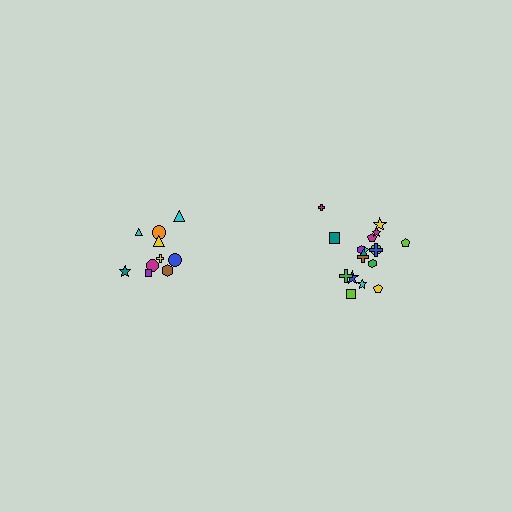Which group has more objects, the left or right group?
The right group.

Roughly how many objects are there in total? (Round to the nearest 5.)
Roughly 30 objects in total.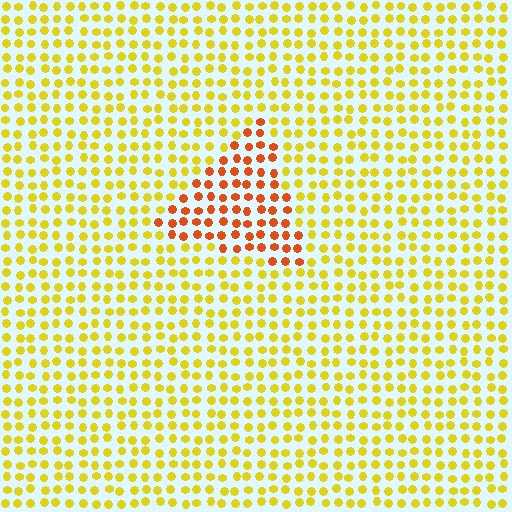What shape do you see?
I see a triangle.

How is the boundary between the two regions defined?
The boundary is defined purely by a slight shift in hue (about 41 degrees). Spacing, size, and orientation are identical on both sides.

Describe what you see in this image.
The image is filled with small yellow elements in a uniform arrangement. A triangle-shaped region is visible where the elements are tinted to a slightly different hue, forming a subtle color boundary.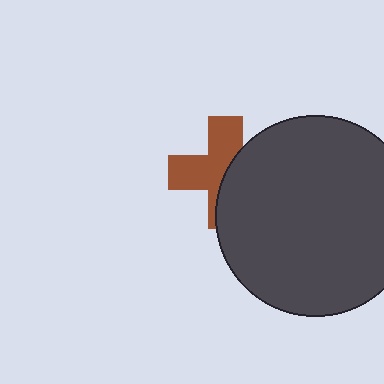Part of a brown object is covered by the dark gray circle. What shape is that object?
It is a cross.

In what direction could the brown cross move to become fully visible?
The brown cross could move left. That would shift it out from behind the dark gray circle entirely.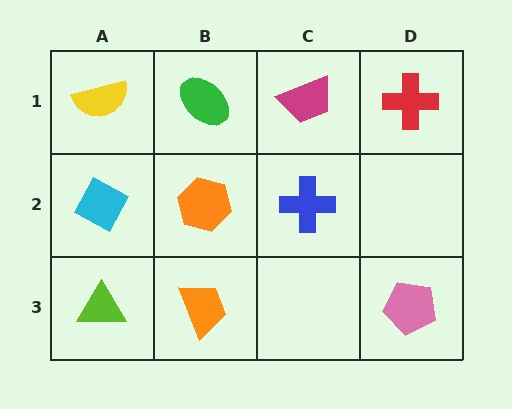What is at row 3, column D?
A pink pentagon.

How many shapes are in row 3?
3 shapes.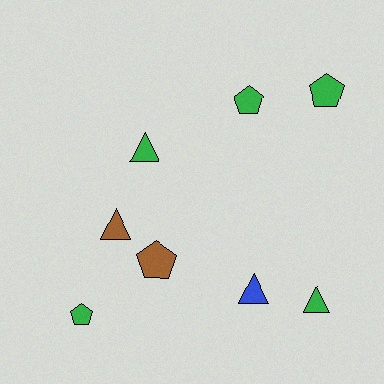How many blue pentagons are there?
There are no blue pentagons.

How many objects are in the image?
There are 8 objects.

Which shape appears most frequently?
Triangle, with 4 objects.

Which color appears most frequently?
Green, with 5 objects.